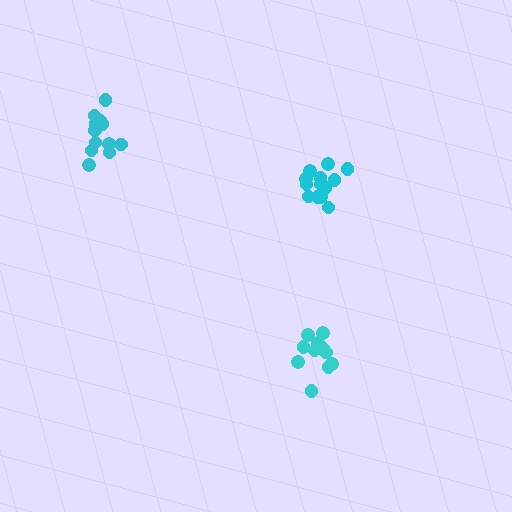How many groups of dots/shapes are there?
There are 3 groups.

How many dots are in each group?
Group 1: 12 dots, Group 2: 13 dots, Group 3: 12 dots (37 total).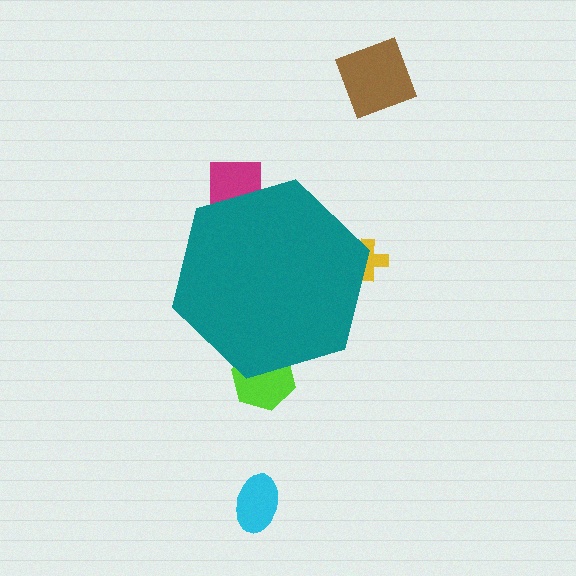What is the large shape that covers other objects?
A teal hexagon.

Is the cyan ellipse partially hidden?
No, the cyan ellipse is fully visible.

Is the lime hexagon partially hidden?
Yes, the lime hexagon is partially hidden behind the teal hexagon.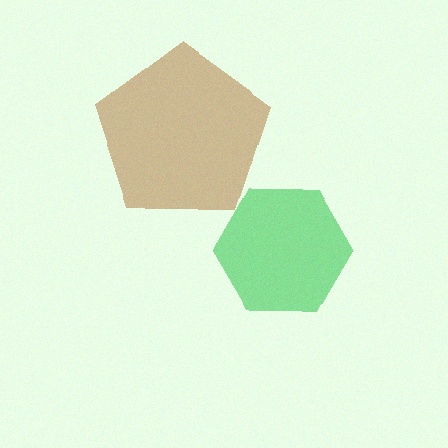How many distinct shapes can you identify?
There are 2 distinct shapes: a brown pentagon, a green hexagon.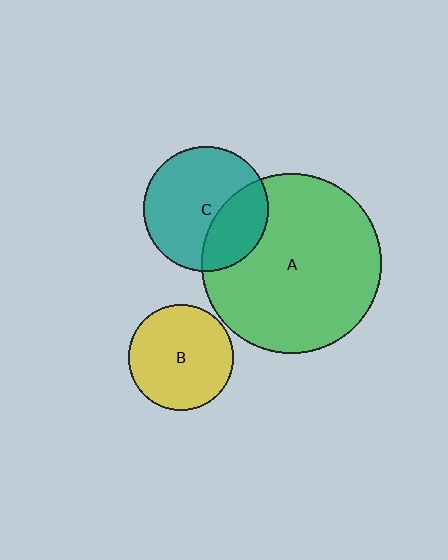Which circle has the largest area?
Circle A (green).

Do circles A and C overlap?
Yes.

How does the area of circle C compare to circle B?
Approximately 1.4 times.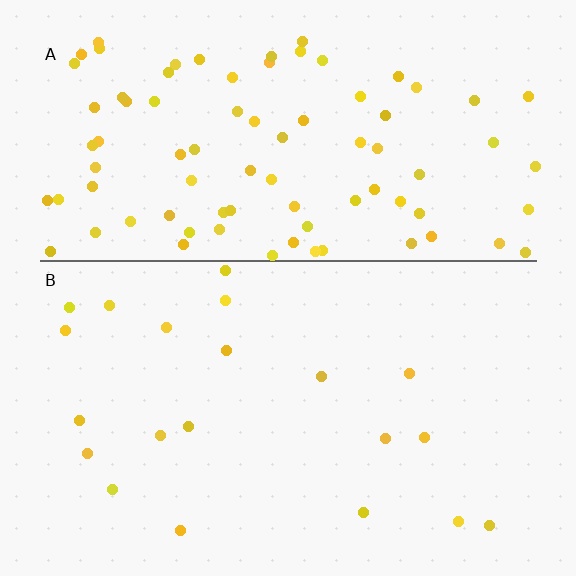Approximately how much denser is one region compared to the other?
Approximately 4.2× — region A over region B.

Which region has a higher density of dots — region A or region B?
A (the top).